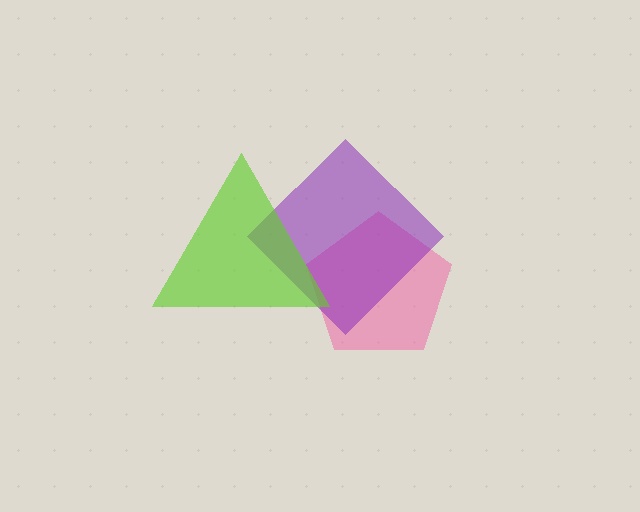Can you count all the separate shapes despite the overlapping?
Yes, there are 3 separate shapes.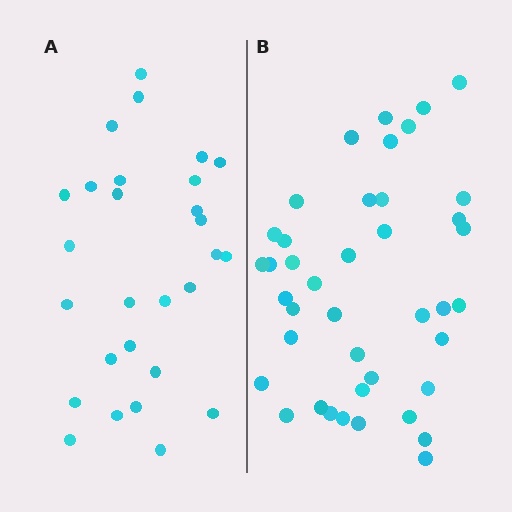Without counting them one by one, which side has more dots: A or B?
Region B (the right region) has more dots.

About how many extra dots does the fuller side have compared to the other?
Region B has approximately 15 more dots than region A.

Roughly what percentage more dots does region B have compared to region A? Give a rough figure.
About 45% more.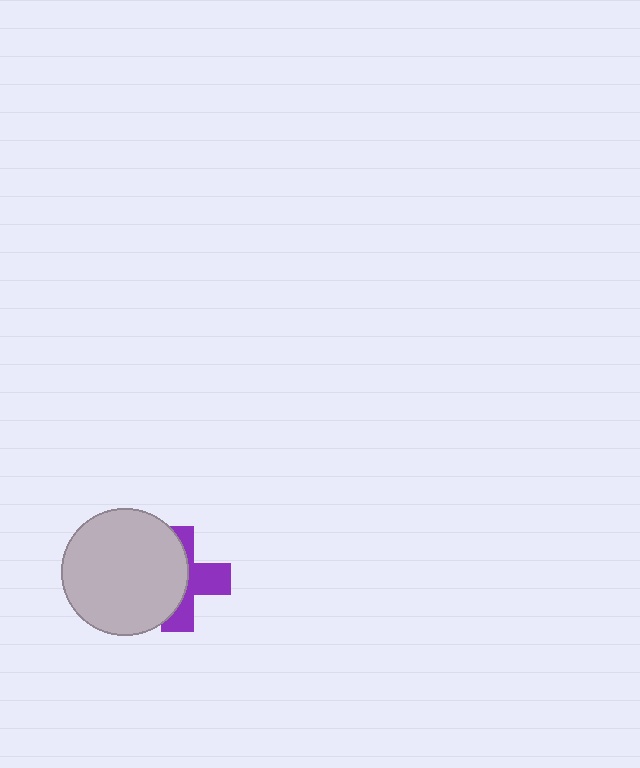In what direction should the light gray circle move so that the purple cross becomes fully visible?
The light gray circle should move left. That is the shortest direction to clear the overlap and leave the purple cross fully visible.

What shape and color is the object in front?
The object in front is a light gray circle.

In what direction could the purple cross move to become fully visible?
The purple cross could move right. That would shift it out from behind the light gray circle entirely.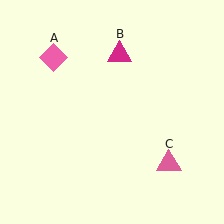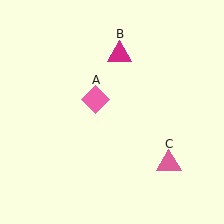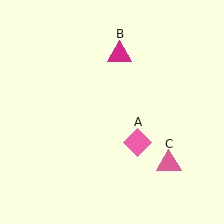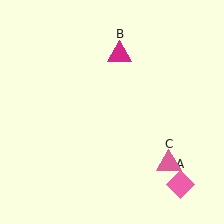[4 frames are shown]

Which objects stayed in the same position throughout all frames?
Magenta triangle (object B) and pink triangle (object C) remained stationary.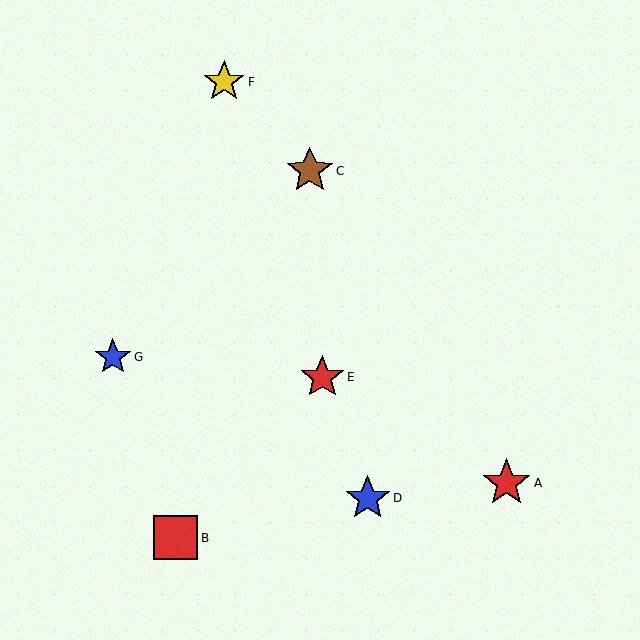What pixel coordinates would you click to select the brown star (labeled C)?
Click at (310, 171) to select the brown star C.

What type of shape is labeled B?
Shape B is a red square.